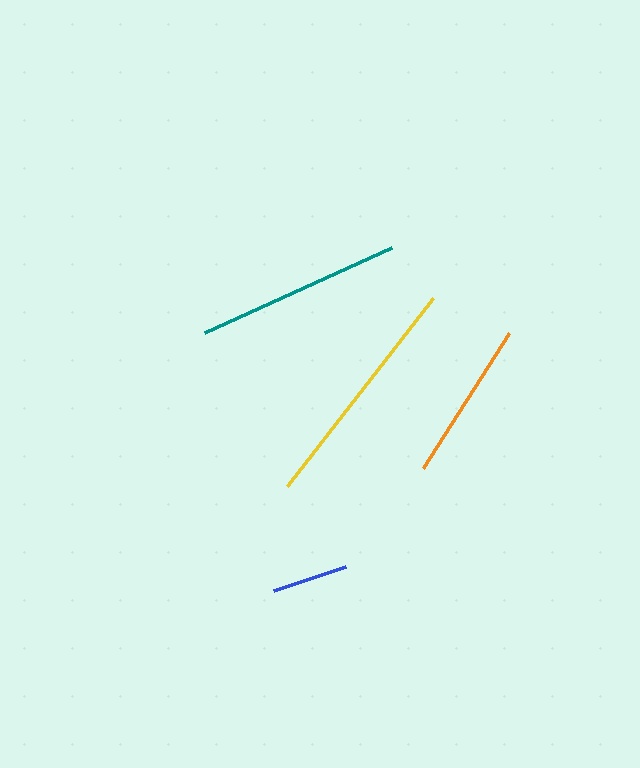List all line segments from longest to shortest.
From longest to shortest: yellow, teal, orange, blue.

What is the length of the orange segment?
The orange segment is approximately 160 pixels long.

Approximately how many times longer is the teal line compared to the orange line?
The teal line is approximately 1.3 times the length of the orange line.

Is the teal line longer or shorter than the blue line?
The teal line is longer than the blue line.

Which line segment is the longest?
The yellow line is the longest at approximately 237 pixels.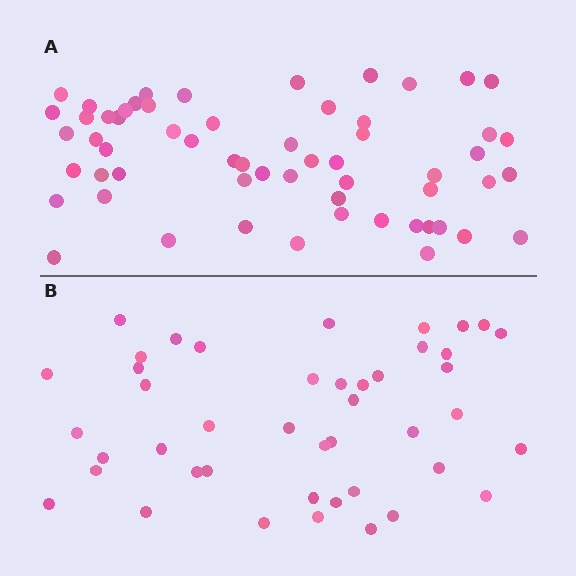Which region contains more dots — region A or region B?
Region A (the top region) has more dots.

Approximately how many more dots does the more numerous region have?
Region A has approximately 15 more dots than region B.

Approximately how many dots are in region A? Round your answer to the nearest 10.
About 60 dots. (The exact count is 59, which rounds to 60.)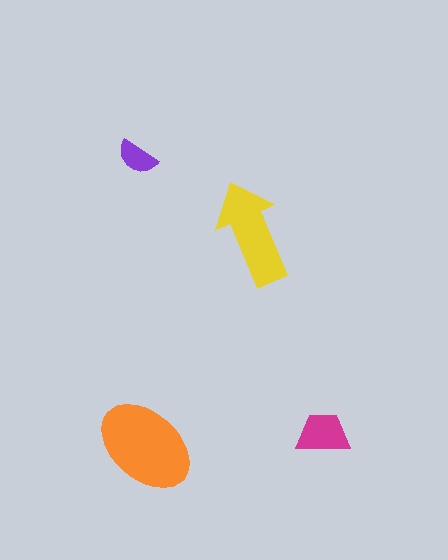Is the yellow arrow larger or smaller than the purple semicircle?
Larger.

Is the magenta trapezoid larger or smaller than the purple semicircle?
Larger.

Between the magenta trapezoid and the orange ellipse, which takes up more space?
The orange ellipse.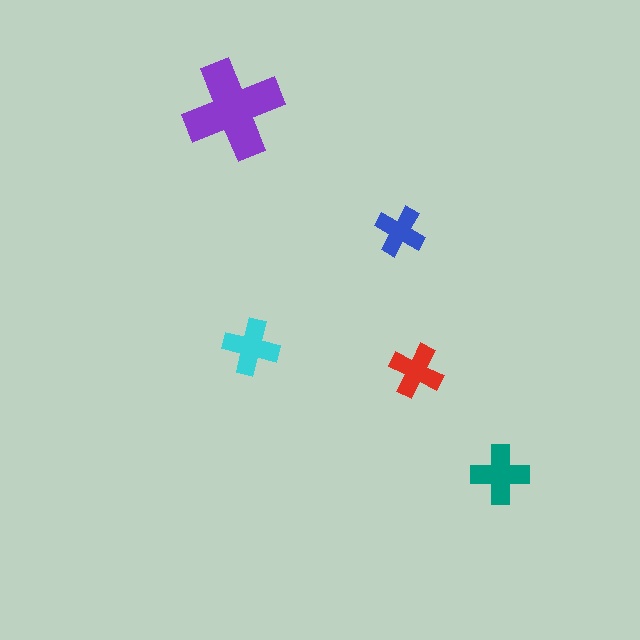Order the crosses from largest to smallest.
the purple one, the teal one, the cyan one, the red one, the blue one.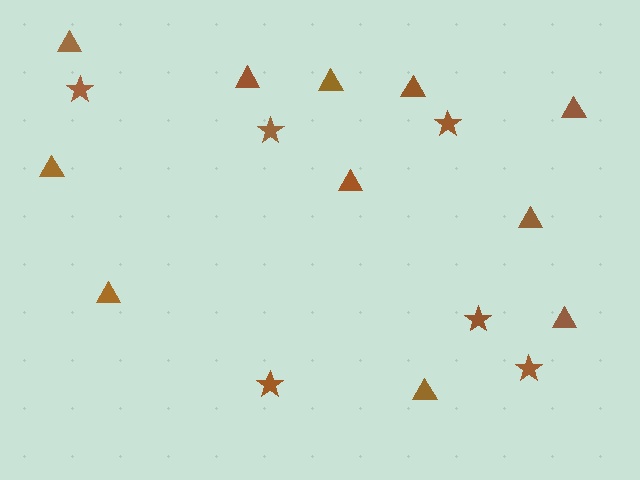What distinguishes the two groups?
There are 2 groups: one group of triangles (11) and one group of stars (6).